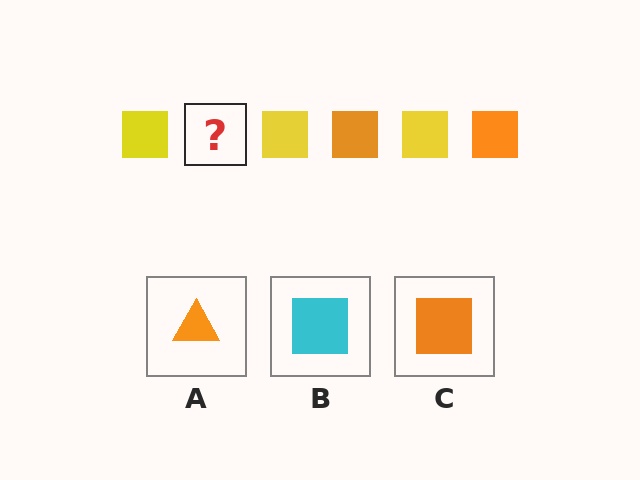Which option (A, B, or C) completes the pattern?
C.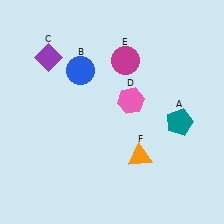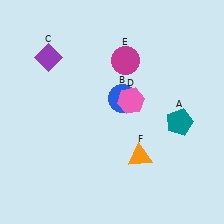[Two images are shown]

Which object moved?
The blue circle (B) moved right.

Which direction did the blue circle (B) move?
The blue circle (B) moved right.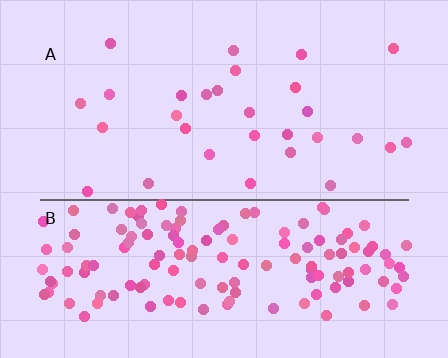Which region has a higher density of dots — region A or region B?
B (the bottom).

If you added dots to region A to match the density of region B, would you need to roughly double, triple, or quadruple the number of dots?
Approximately quadruple.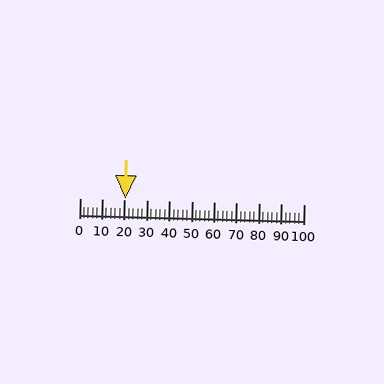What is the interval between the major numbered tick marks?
The major tick marks are spaced 10 units apart.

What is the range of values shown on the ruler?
The ruler shows values from 0 to 100.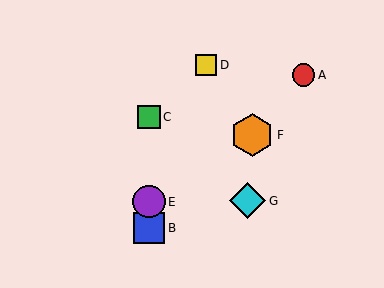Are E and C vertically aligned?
Yes, both are at x≈149.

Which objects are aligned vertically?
Objects B, C, E are aligned vertically.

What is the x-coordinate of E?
Object E is at x≈149.